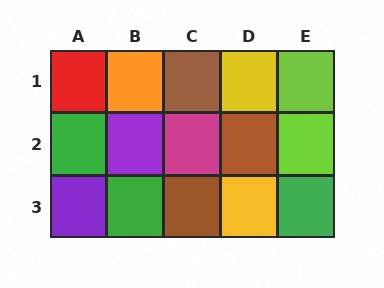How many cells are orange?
1 cell is orange.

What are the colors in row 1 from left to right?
Red, orange, brown, yellow, lime.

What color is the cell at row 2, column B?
Purple.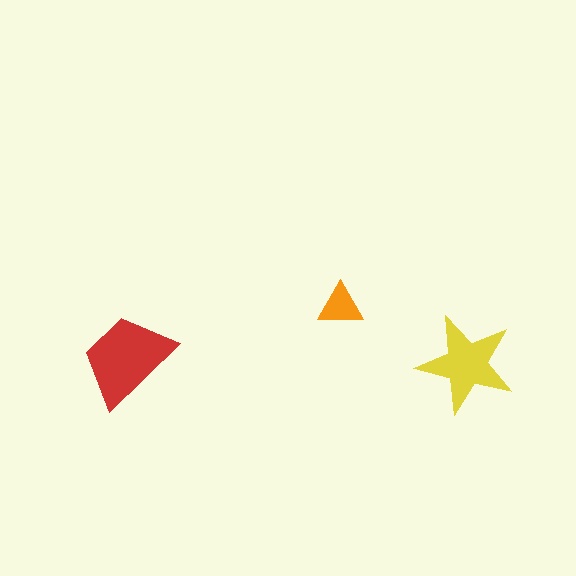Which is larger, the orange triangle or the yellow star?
The yellow star.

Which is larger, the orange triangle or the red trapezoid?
The red trapezoid.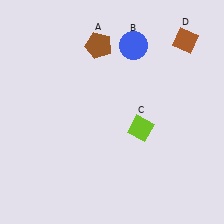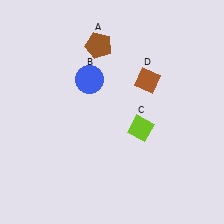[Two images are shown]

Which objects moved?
The objects that moved are: the blue circle (B), the brown diamond (D).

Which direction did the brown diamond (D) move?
The brown diamond (D) moved down.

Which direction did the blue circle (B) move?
The blue circle (B) moved left.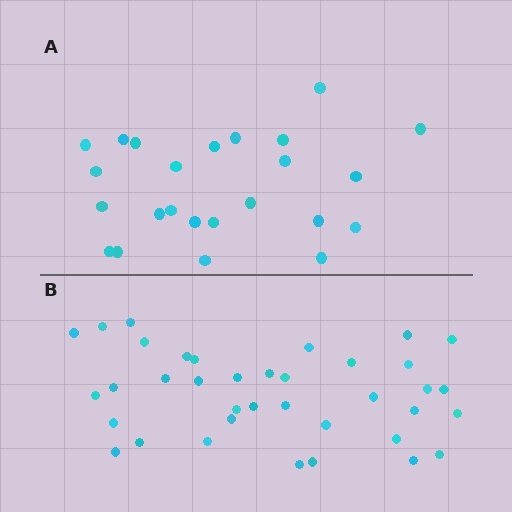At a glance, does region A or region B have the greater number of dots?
Region B (the bottom region) has more dots.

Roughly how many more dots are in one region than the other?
Region B has approximately 15 more dots than region A.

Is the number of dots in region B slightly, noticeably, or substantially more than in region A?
Region B has substantially more. The ratio is roughly 1.5 to 1.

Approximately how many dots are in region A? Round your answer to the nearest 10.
About 20 dots. (The exact count is 24, which rounds to 20.)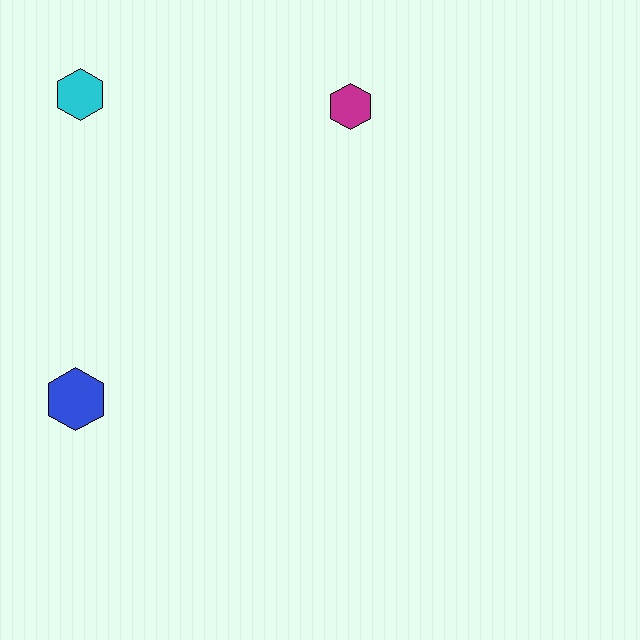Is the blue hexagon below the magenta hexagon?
Yes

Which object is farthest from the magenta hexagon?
The blue hexagon is farthest from the magenta hexagon.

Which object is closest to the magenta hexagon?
The cyan hexagon is closest to the magenta hexagon.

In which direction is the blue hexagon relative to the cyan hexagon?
The blue hexagon is below the cyan hexagon.